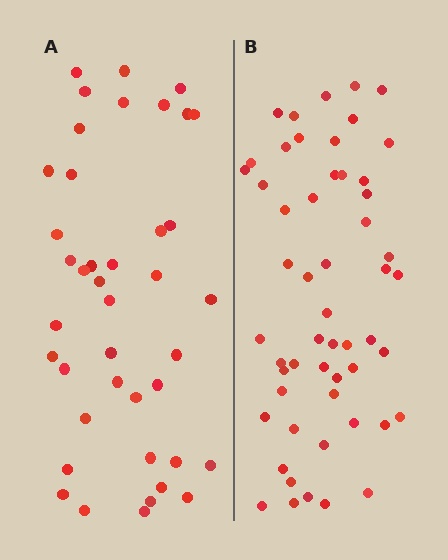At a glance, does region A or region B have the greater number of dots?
Region B (the right region) has more dots.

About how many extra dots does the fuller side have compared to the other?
Region B has approximately 15 more dots than region A.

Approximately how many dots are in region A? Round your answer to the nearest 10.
About 40 dots. (The exact count is 41, which rounds to 40.)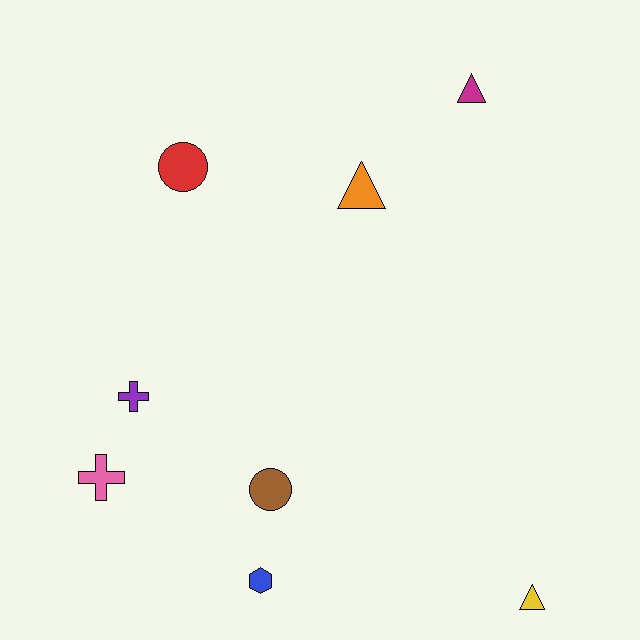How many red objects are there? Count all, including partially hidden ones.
There is 1 red object.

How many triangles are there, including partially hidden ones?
There are 3 triangles.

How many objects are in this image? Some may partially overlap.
There are 8 objects.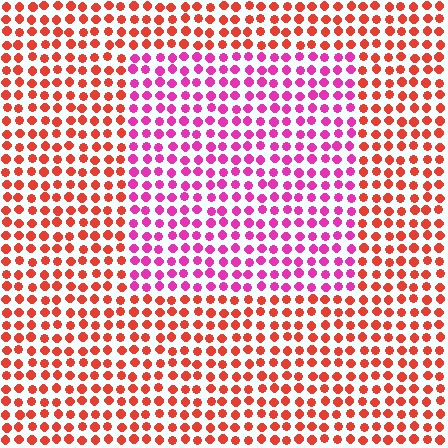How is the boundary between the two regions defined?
The boundary is defined purely by a slight shift in hue (about 48 degrees). Spacing, size, and orientation are identical on both sides.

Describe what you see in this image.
The image is filled with small red elements in a uniform arrangement. A rectangle-shaped region is visible where the elements are tinted to a slightly different hue, forming a subtle color boundary.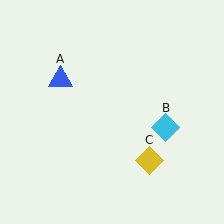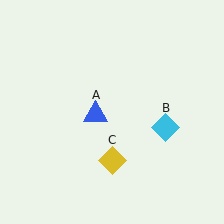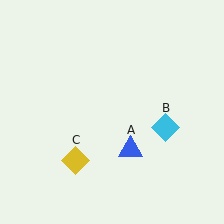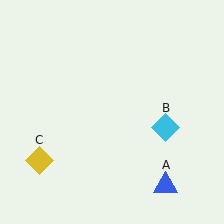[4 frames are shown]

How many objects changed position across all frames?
2 objects changed position: blue triangle (object A), yellow diamond (object C).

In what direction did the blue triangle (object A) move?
The blue triangle (object A) moved down and to the right.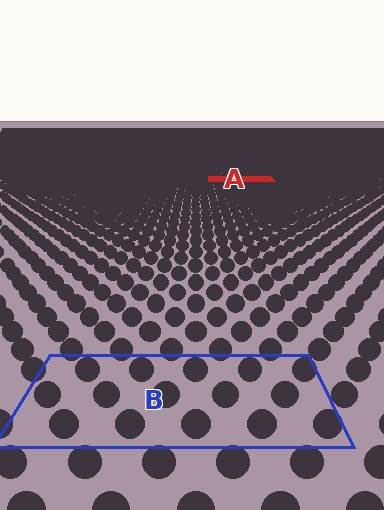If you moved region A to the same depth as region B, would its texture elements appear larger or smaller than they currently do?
They would appear larger. At a closer depth, the same texture elements are projected at a bigger on-screen size.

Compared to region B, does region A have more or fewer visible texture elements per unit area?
Region A has more texture elements per unit area — they are packed more densely because it is farther away.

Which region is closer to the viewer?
Region B is closer. The texture elements there are larger and more spread out.